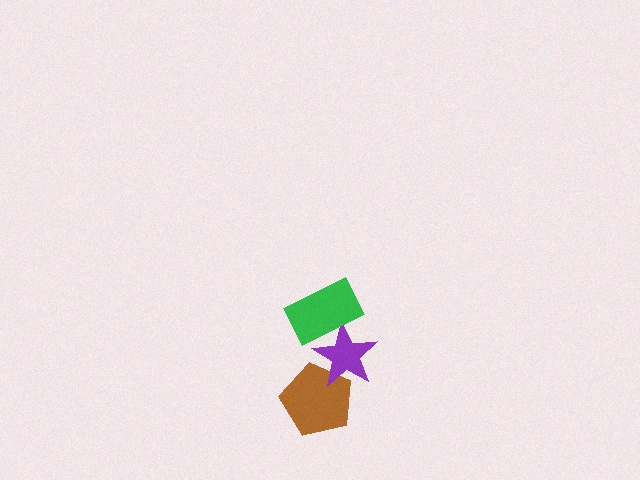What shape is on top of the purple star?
The green rectangle is on top of the purple star.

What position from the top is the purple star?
The purple star is 2nd from the top.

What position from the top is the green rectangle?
The green rectangle is 1st from the top.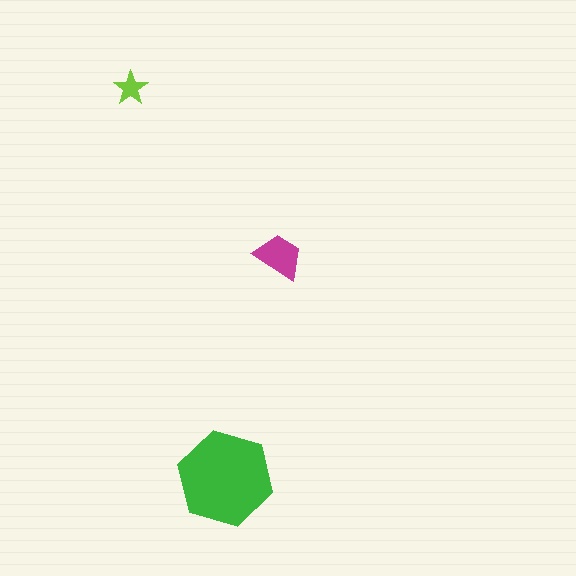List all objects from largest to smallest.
The green hexagon, the magenta trapezoid, the lime star.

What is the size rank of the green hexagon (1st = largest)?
1st.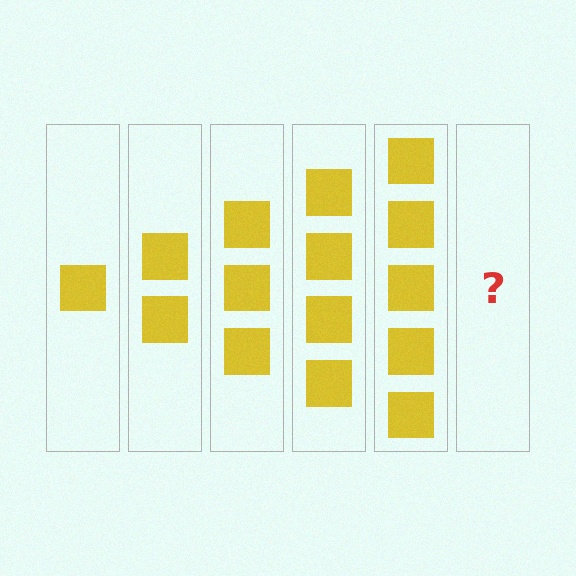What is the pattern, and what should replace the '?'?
The pattern is that each step adds one more square. The '?' should be 6 squares.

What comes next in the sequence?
The next element should be 6 squares.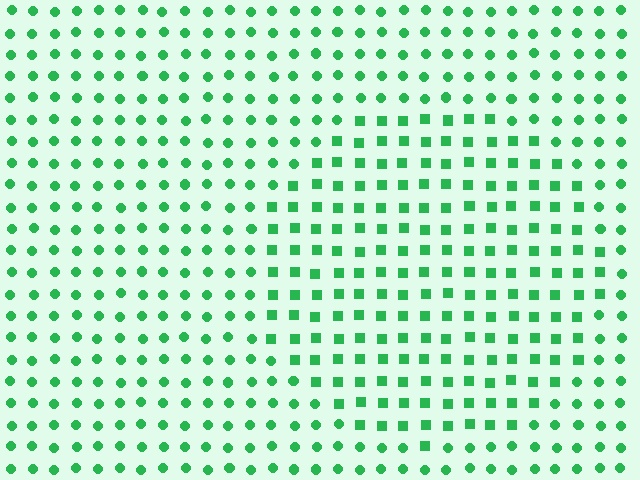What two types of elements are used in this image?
The image uses squares inside the circle region and circles outside it.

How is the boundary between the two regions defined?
The boundary is defined by a change in element shape: squares inside vs. circles outside. All elements share the same color and spacing.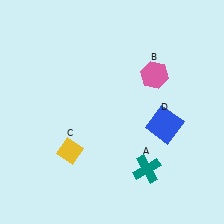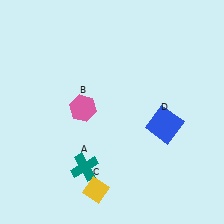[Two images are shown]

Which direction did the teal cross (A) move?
The teal cross (A) moved left.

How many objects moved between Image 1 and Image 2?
3 objects moved between the two images.